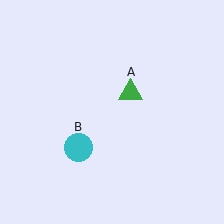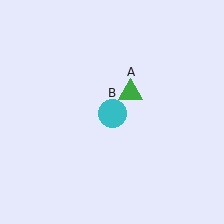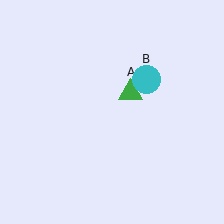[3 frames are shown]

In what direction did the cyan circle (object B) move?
The cyan circle (object B) moved up and to the right.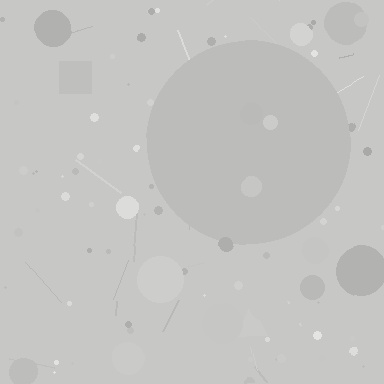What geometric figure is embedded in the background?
A circle is embedded in the background.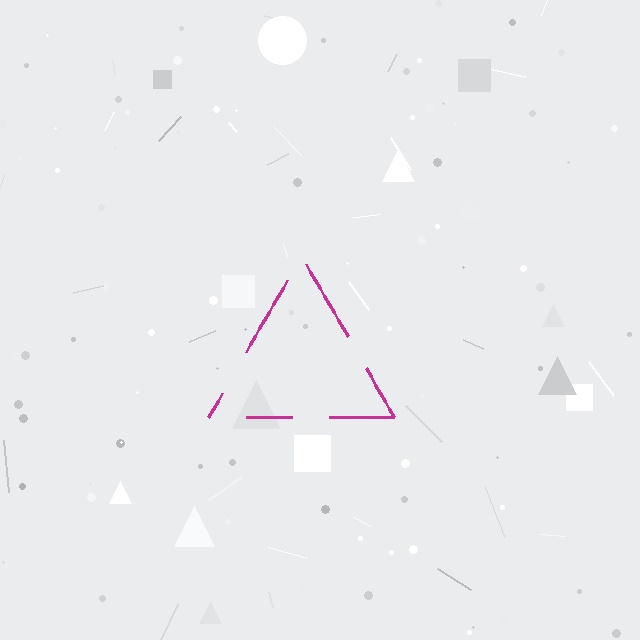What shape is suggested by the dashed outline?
The dashed outline suggests a triangle.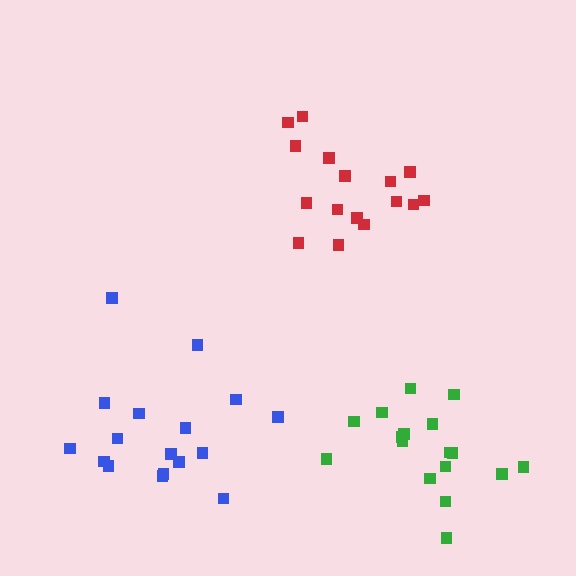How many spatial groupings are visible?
There are 3 spatial groupings.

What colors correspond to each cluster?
The clusters are colored: red, blue, green.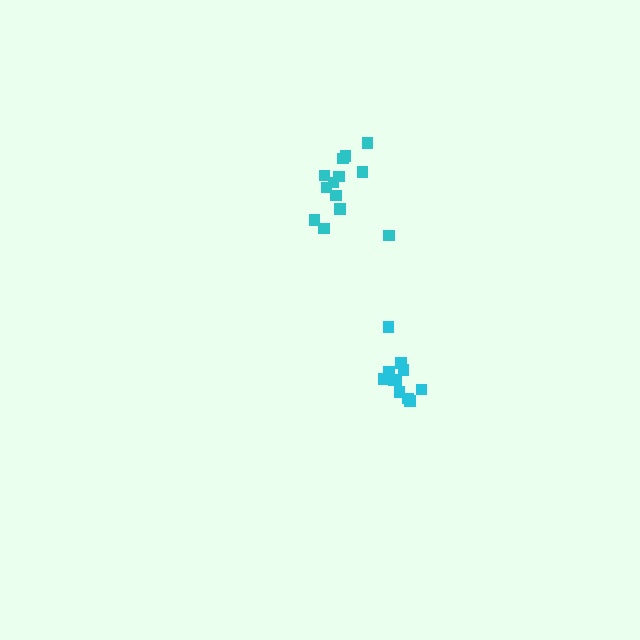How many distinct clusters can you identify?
There are 2 distinct clusters.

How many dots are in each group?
Group 1: 13 dots, Group 2: 12 dots (25 total).